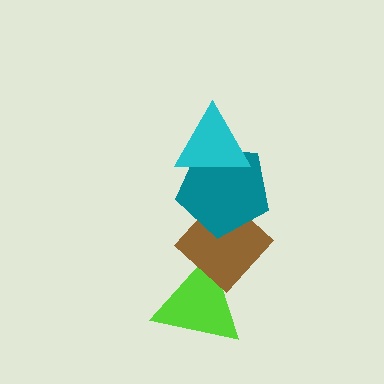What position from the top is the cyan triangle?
The cyan triangle is 1st from the top.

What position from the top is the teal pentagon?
The teal pentagon is 2nd from the top.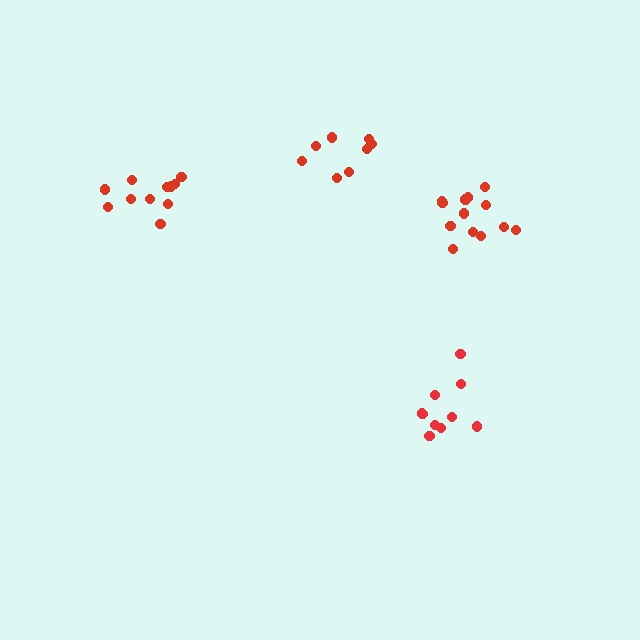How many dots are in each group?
Group 1: 8 dots, Group 2: 11 dots, Group 3: 13 dots, Group 4: 10 dots (42 total).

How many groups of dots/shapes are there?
There are 4 groups.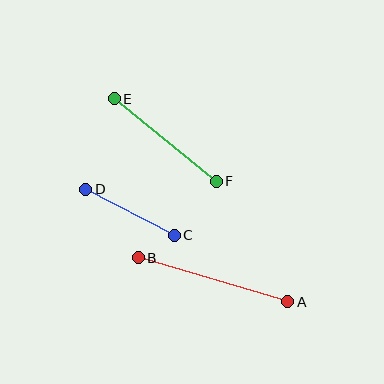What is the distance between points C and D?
The distance is approximately 100 pixels.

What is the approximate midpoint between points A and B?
The midpoint is at approximately (213, 280) pixels.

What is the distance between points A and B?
The distance is approximately 156 pixels.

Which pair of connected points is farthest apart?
Points A and B are farthest apart.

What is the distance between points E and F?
The distance is approximately 132 pixels.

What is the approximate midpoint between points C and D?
The midpoint is at approximately (130, 212) pixels.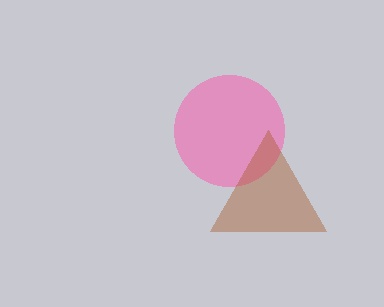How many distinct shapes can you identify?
There are 2 distinct shapes: a pink circle, a brown triangle.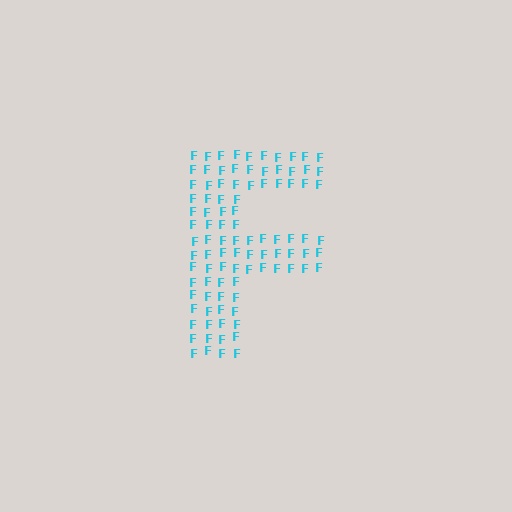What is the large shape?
The large shape is the letter F.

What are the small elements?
The small elements are letter F's.